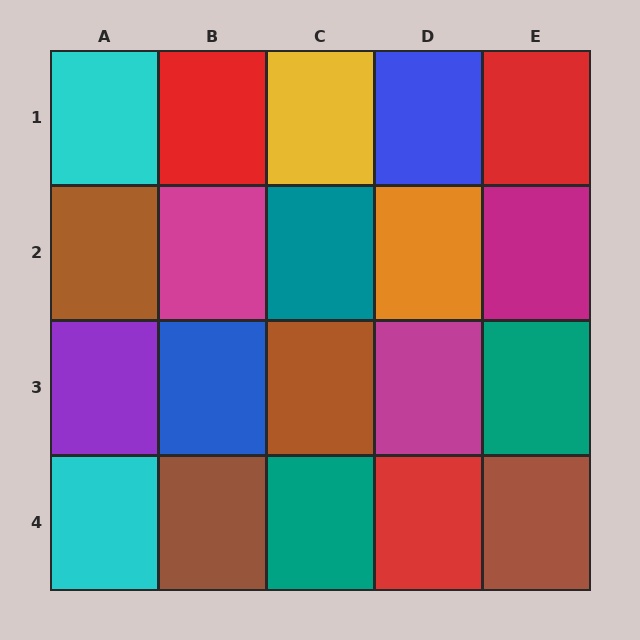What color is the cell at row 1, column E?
Red.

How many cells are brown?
4 cells are brown.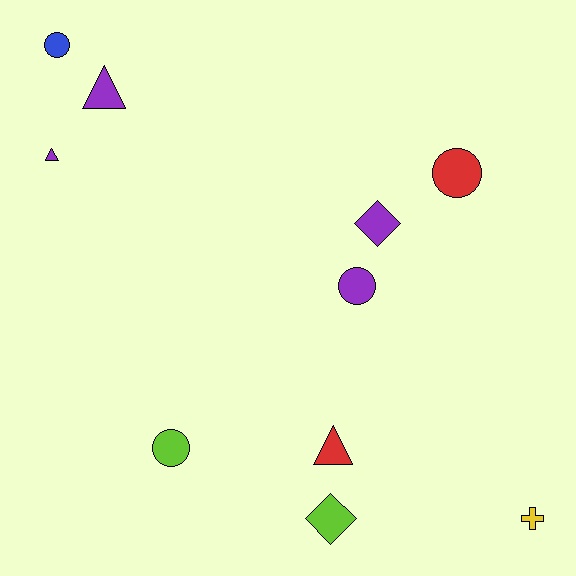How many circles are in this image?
There are 4 circles.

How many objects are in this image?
There are 10 objects.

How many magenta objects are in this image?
There are no magenta objects.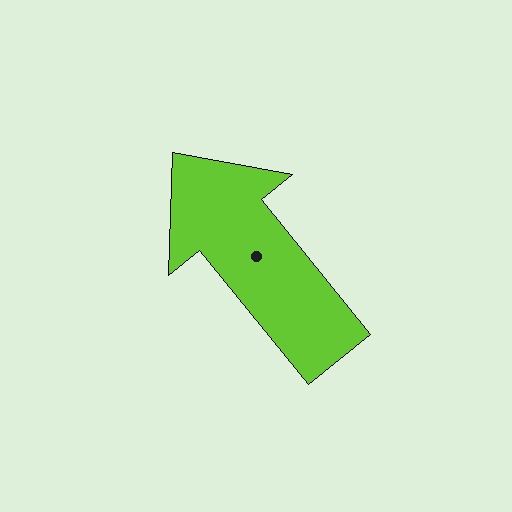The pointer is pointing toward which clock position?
Roughly 11 o'clock.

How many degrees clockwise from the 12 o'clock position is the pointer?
Approximately 321 degrees.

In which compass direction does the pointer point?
Northwest.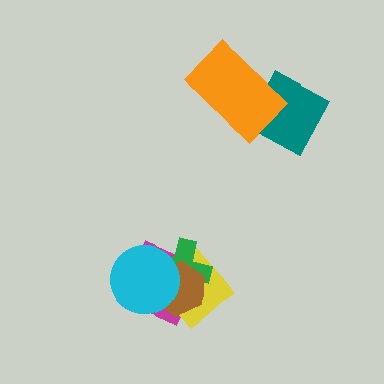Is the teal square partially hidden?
Yes, it is partially covered by another shape.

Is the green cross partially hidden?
Yes, it is partially covered by another shape.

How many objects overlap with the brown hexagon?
4 objects overlap with the brown hexagon.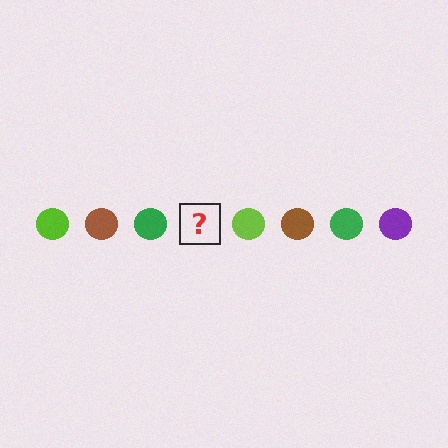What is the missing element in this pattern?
The missing element is a purple circle.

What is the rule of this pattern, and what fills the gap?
The rule is that the pattern cycles through lime, brown, green, purple circles. The gap should be filled with a purple circle.